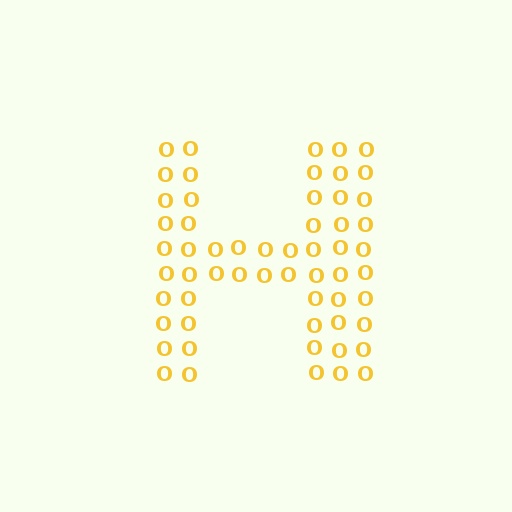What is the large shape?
The large shape is the letter H.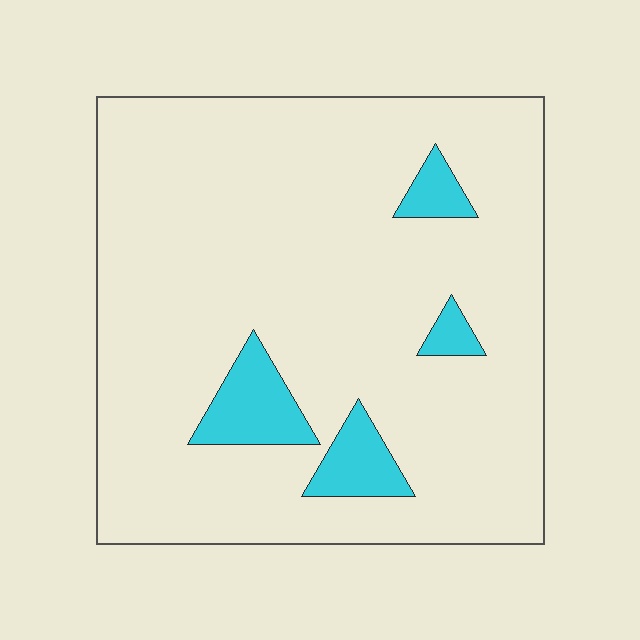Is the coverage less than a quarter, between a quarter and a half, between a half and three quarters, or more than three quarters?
Less than a quarter.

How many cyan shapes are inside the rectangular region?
4.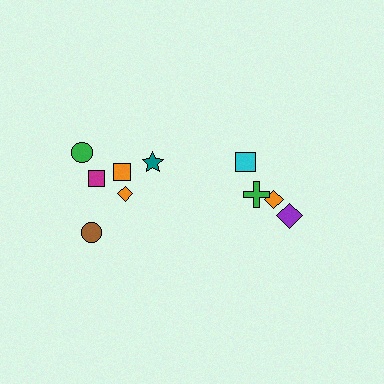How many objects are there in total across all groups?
There are 10 objects.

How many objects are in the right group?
There are 4 objects.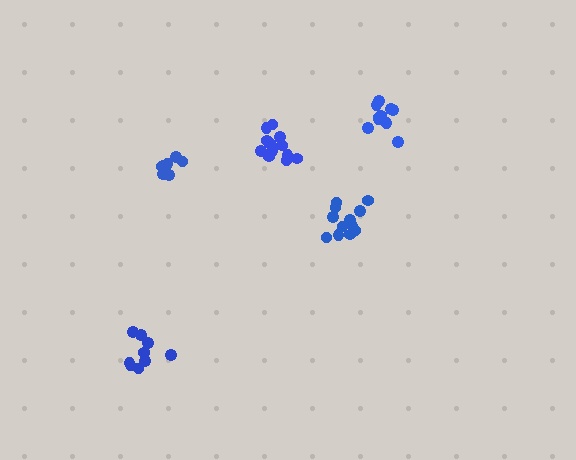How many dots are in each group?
Group 1: 12 dots, Group 2: 11 dots, Group 3: 9 dots, Group 4: 7 dots, Group 5: 12 dots (51 total).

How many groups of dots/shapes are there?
There are 5 groups.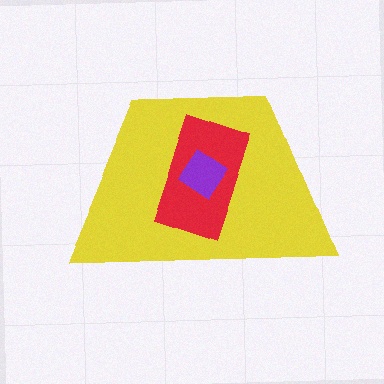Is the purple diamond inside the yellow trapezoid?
Yes.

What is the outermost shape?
The yellow trapezoid.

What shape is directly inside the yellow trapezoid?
The red rectangle.